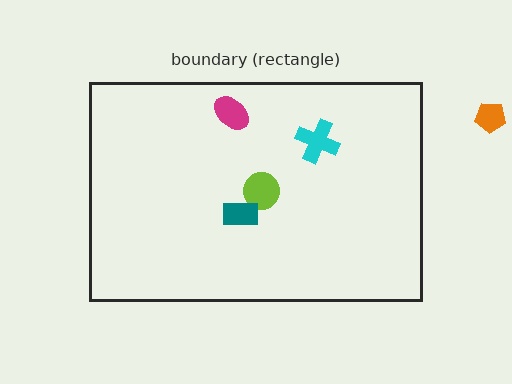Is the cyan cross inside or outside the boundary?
Inside.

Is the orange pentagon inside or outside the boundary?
Outside.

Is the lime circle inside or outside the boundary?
Inside.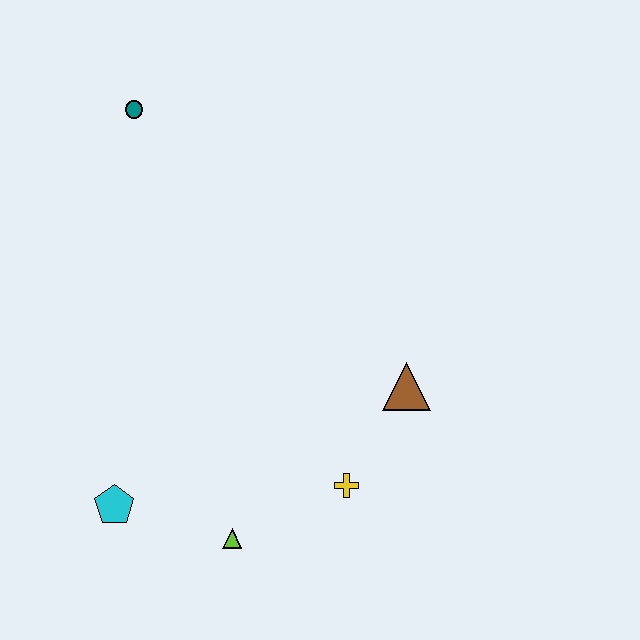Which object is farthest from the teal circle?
The lime triangle is farthest from the teal circle.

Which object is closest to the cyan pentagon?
The lime triangle is closest to the cyan pentagon.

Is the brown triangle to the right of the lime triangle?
Yes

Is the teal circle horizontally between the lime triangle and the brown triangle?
No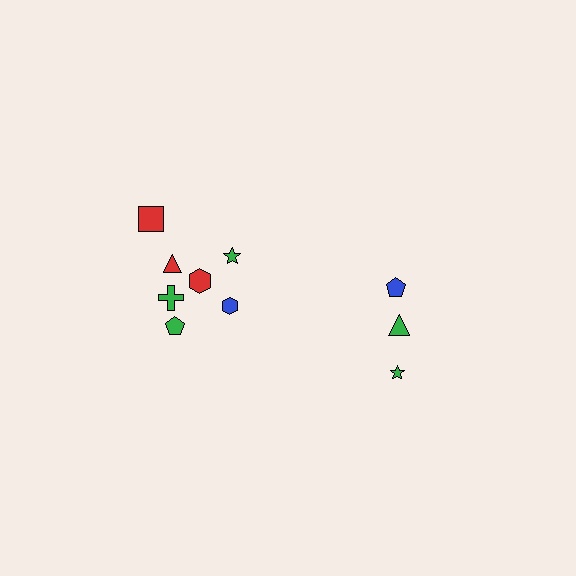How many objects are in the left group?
There are 7 objects.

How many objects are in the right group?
There are 3 objects.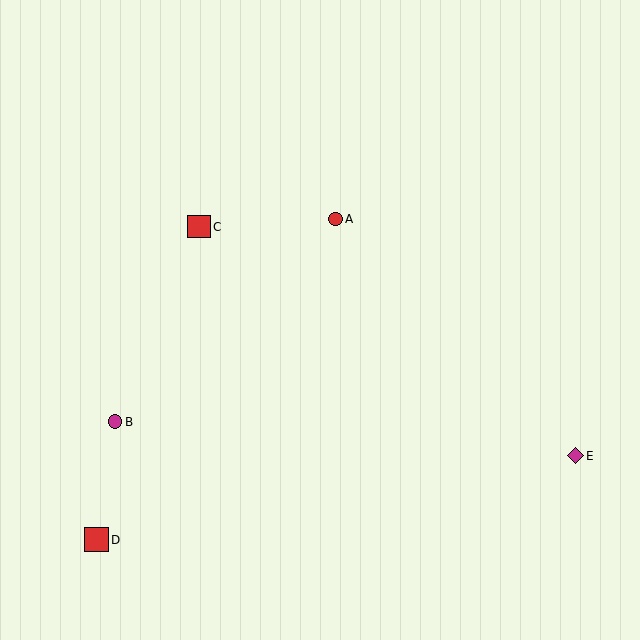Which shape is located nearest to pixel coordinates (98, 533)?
The red square (labeled D) at (96, 540) is nearest to that location.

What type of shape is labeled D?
Shape D is a red square.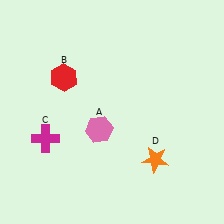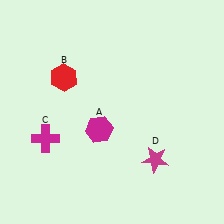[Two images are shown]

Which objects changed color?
A changed from pink to magenta. D changed from orange to magenta.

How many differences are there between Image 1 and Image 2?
There are 2 differences between the two images.